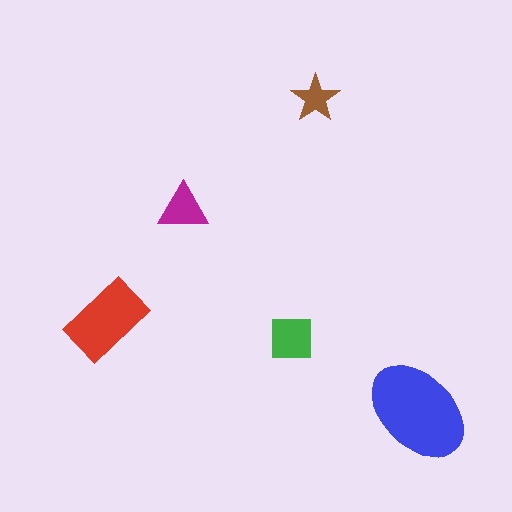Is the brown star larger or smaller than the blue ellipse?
Smaller.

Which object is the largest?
The blue ellipse.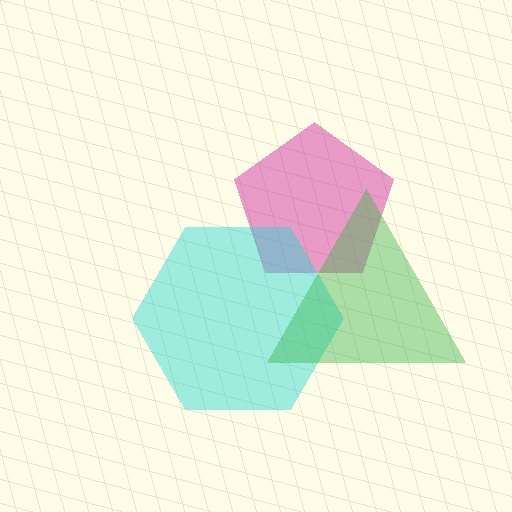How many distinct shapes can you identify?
There are 3 distinct shapes: a magenta pentagon, a cyan hexagon, a green triangle.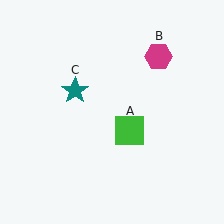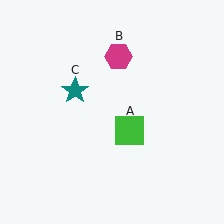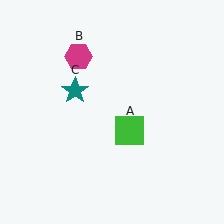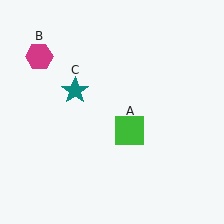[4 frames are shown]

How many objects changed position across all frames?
1 object changed position: magenta hexagon (object B).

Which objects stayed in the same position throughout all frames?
Green square (object A) and teal star (object C) remained stationary.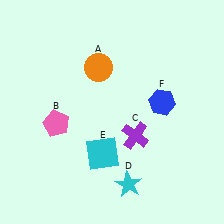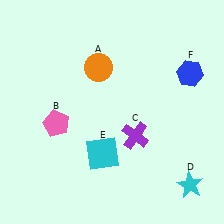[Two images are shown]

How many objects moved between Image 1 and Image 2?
2 objects moved between the two images.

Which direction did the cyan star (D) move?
The cyan star (D) moved right.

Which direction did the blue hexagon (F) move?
The blue hexagon (F) moved up.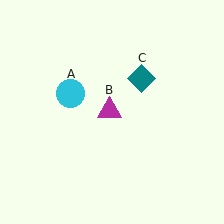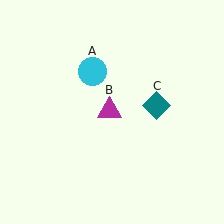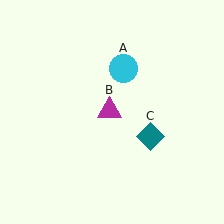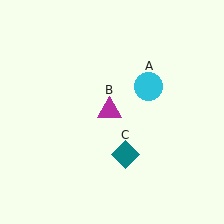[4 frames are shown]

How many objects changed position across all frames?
2 objects changed position: cyan circle (object A), teal diamond (object C).